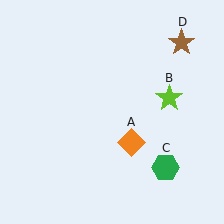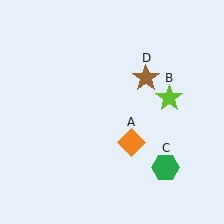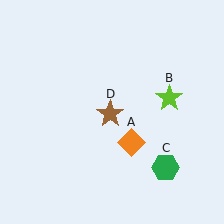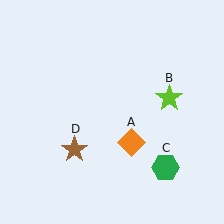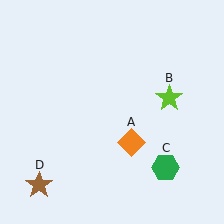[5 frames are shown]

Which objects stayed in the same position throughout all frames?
Orange diamond (object A) and lime star (object B) and green hexagon (object C) remained stationary.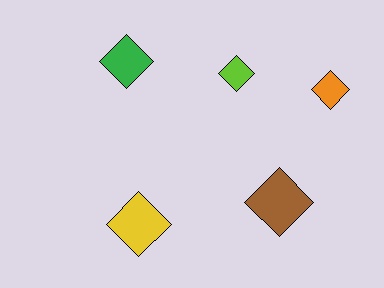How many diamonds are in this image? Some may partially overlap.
There are 5 diamonds.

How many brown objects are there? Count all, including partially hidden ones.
There is 1 brown object.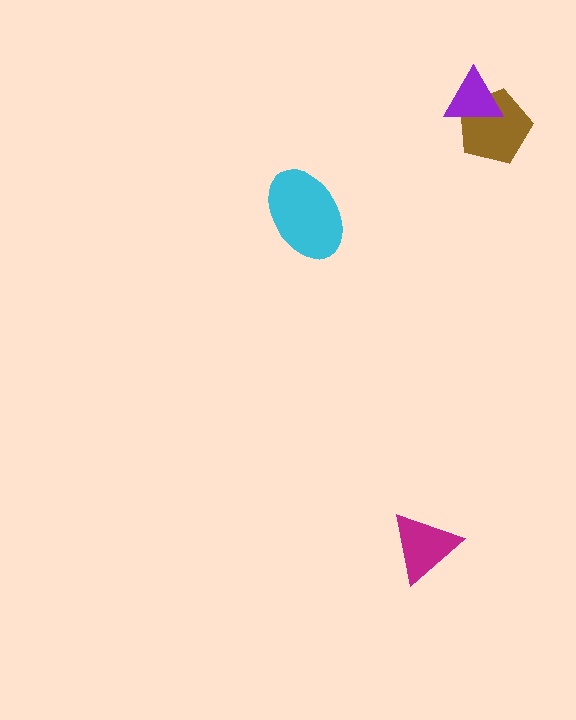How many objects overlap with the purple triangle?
1 object overlaps with the purple triangle.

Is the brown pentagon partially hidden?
Yes, it is partially covered by another shape.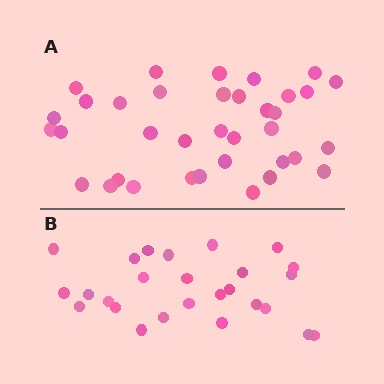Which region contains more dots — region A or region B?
Region A (the top region) has more dots.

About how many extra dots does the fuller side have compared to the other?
Region A has roughly 10 or so more dots than region B.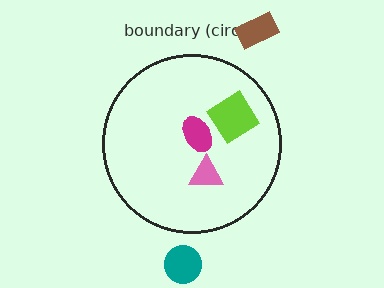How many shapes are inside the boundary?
3 inside, 2 outside.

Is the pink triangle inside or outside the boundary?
Inside.